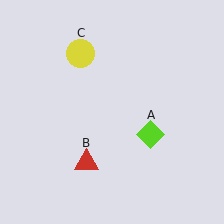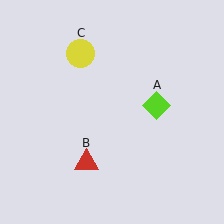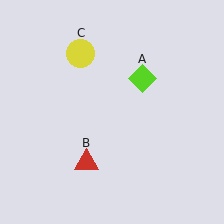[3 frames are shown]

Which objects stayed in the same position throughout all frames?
Red triangle (object B) and yellow circle (object C) remained stationary.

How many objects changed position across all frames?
1 object changed position: lime diamond (object A).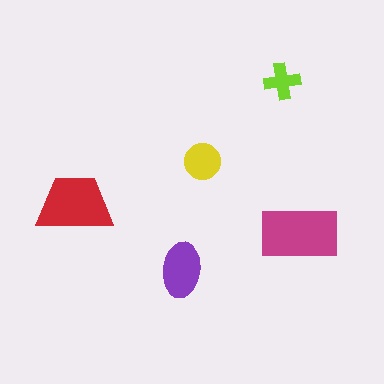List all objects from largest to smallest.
The magenta rectangle, the red trapezoid, the purple ellipse, the yellow circle, the lime cross.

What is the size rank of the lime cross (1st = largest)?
5th.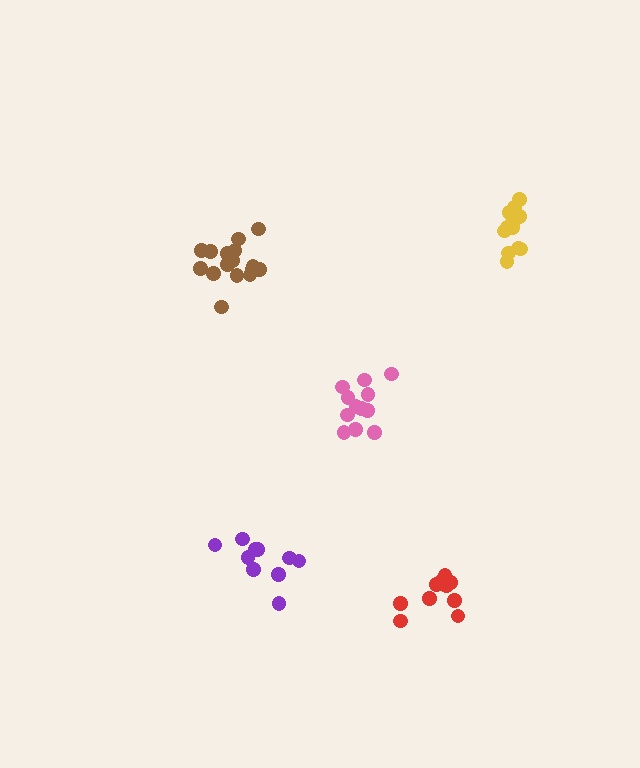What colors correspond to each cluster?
The clusters are colored: red, purple, yellow, pink, brown.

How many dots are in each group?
Group 1: 10 dots, Group 2: 10 dots, Group 3: 12 dots, Group 4: 12 dots, Group 5: 16 dots (60 total).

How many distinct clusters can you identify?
There are 5 distinct clusters.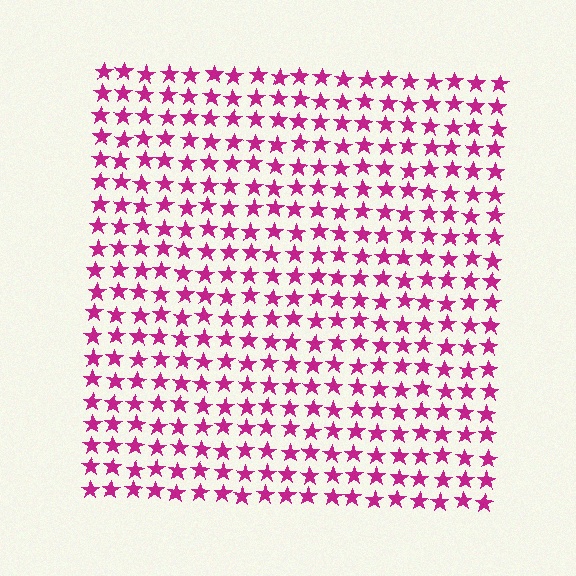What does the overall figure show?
The overall figure shows a square.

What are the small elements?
The small elements are stars.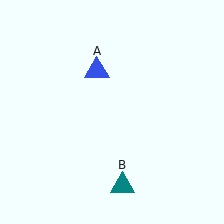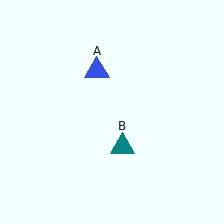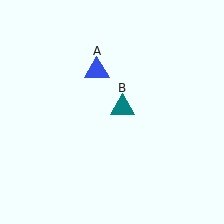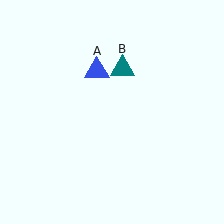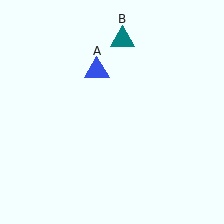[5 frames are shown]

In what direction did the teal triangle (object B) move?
The teal triangle (object B) moved up.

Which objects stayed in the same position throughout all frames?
Blue triangle (object A) remained stationary.